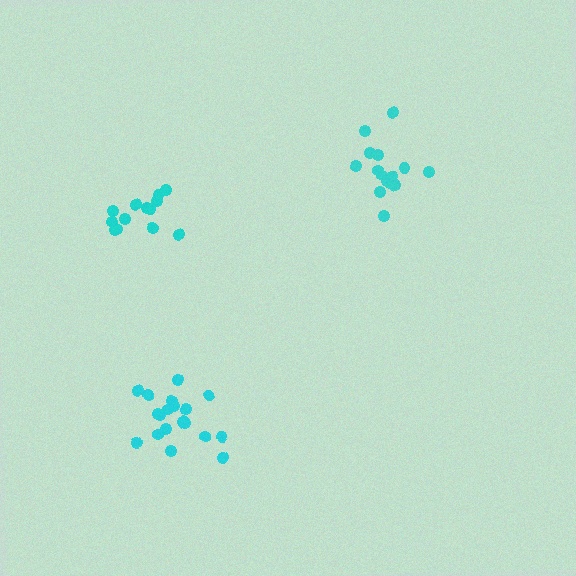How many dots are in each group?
Group 1: 15 dots, Group 2: 13 dots, Group 3: 19 dots (47 total).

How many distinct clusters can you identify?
There are 3 distinct clusters.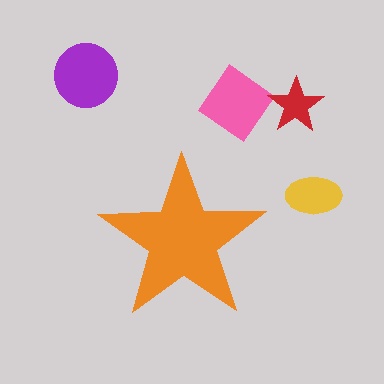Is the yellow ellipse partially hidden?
No, the yellow ellipse is fully visible.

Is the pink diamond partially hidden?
No, the pink diamond is fully visible.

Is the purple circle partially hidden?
No, the purple circle is fully visible.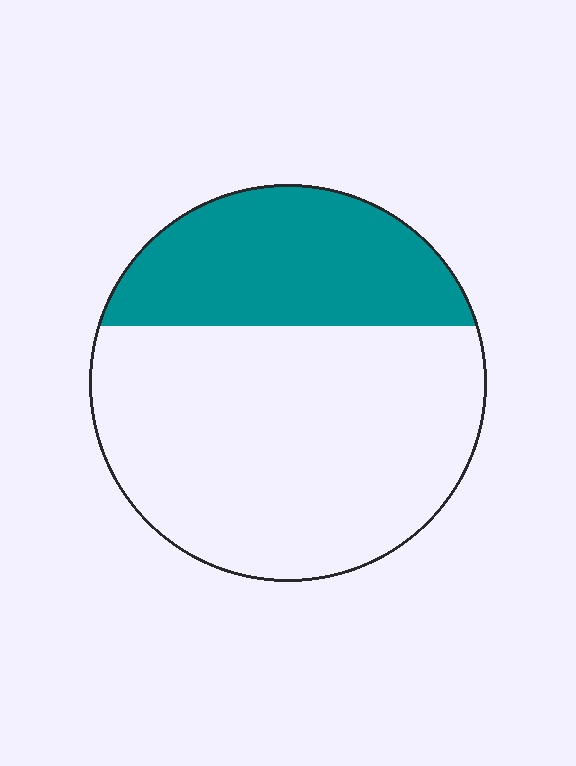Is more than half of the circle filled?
No.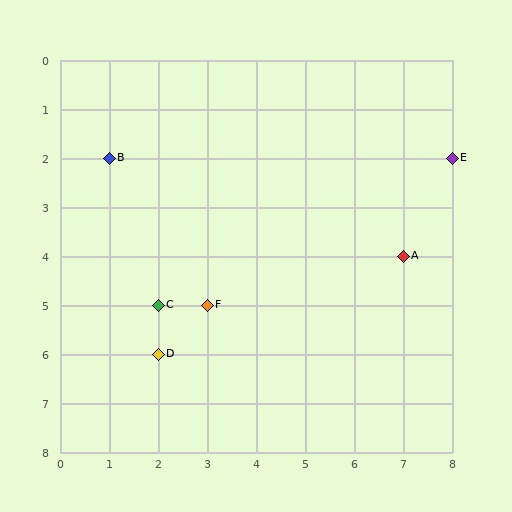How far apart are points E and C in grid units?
Points E and C are 6 columns and 3 rows apart (about 6.7 grid units diagonally).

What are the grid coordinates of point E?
Point E is at grid coordinates (8, 2).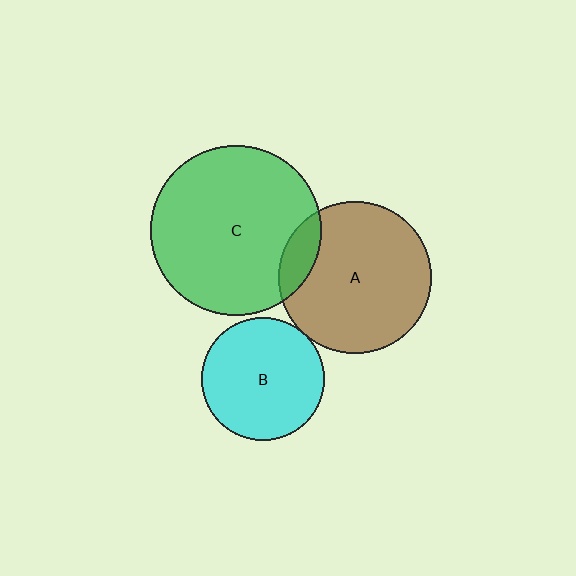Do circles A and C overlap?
Yes.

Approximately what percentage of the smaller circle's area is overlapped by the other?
Approximately 10%.